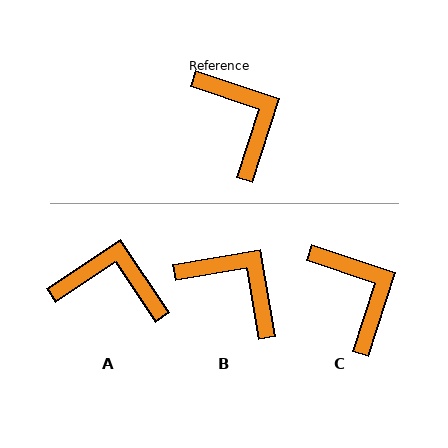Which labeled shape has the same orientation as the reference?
C.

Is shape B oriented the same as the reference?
No, it is off by about 28 degrees.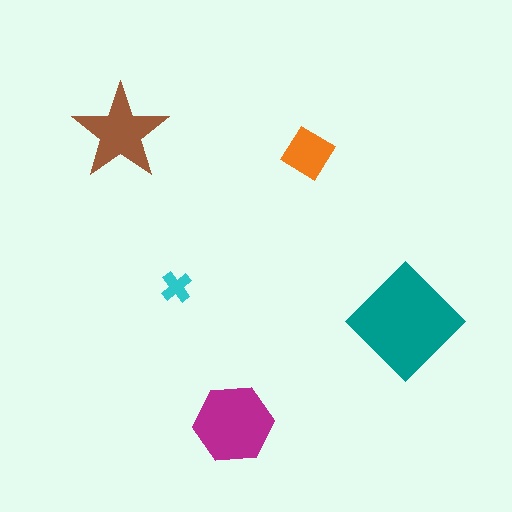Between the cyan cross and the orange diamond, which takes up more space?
The orange diamond.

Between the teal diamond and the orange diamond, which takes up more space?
The teal diamond.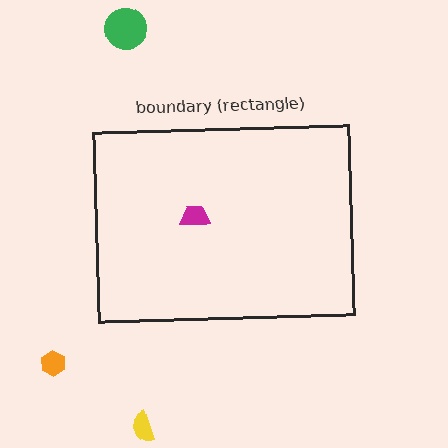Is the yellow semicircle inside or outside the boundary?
Outside.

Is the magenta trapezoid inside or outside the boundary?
Inside.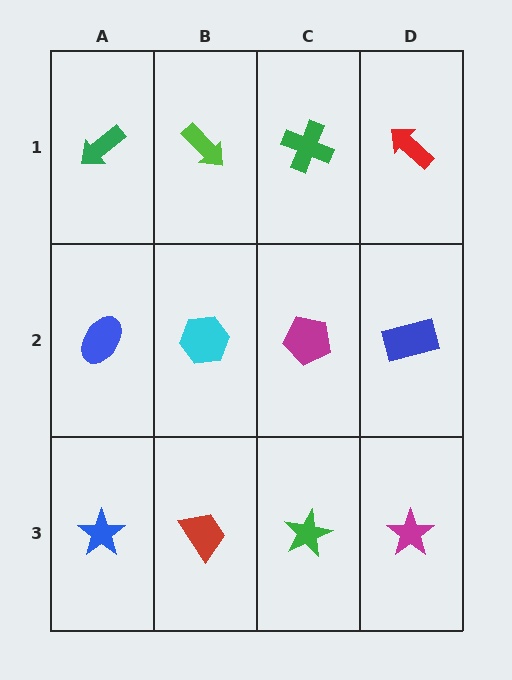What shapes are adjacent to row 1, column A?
A blue ellipse (row 2, column A), a lime arrow (row 1, column B).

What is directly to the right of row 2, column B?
A magenta pentagon.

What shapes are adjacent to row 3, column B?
A cyan hexagon (row 2, column B), a blue star (row 3, column A), a green star (row 3, column C).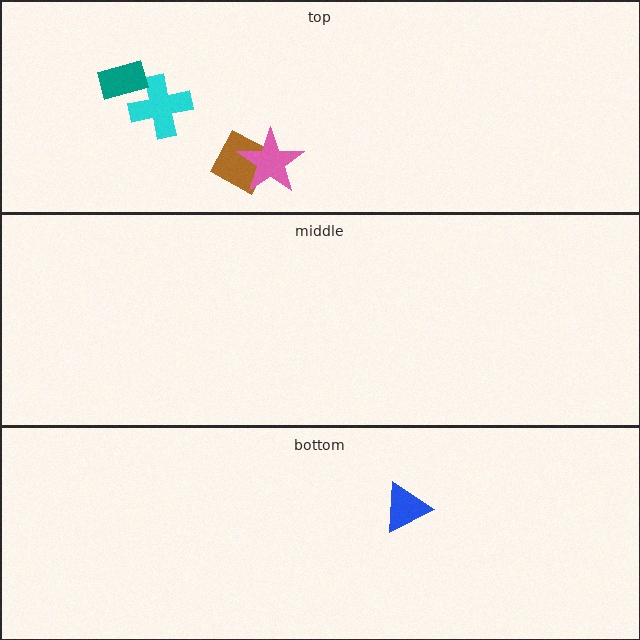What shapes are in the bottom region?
The blue triangle.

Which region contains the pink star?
The top region.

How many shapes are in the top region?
4.